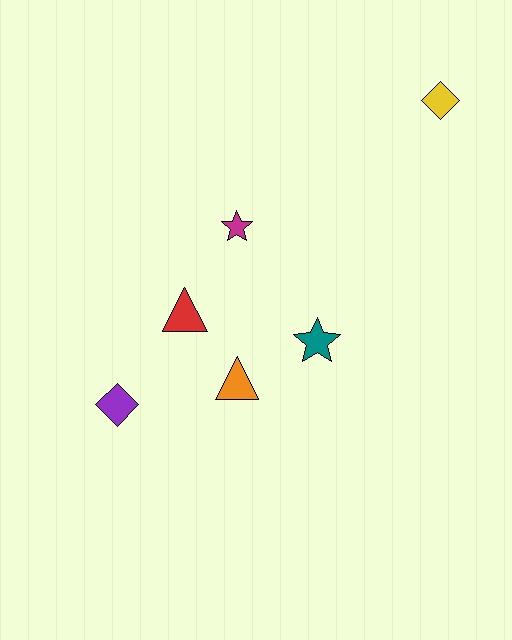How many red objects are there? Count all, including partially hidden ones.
There is 1 red object.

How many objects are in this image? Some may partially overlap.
There are 6 objects.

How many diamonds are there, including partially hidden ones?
There are 2 diamonds.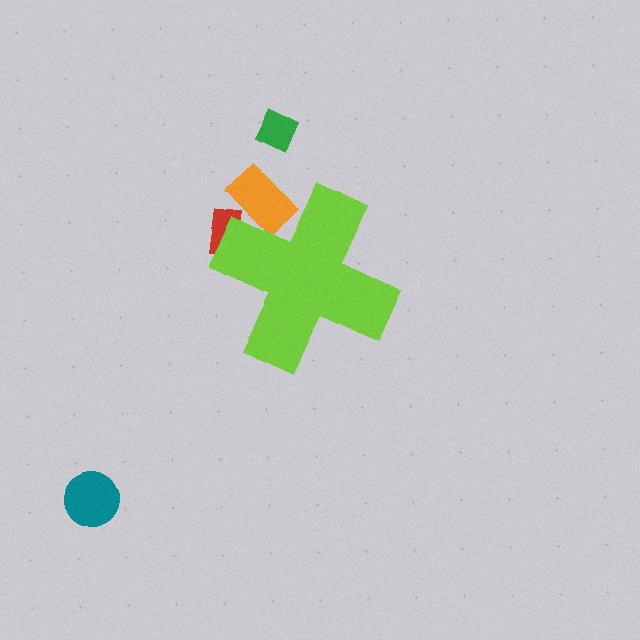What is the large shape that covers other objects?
A lime cross.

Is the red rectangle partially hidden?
Yes, the red rectangle is partially hidden behind the lime cross.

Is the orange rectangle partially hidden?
Yes, the orange rectangle is partially hidden behind the lime cross.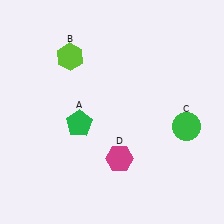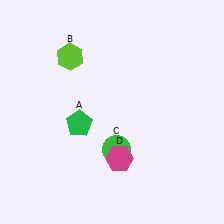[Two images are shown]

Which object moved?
The green circle (C) moved left.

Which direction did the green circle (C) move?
The green circle (C) moved left.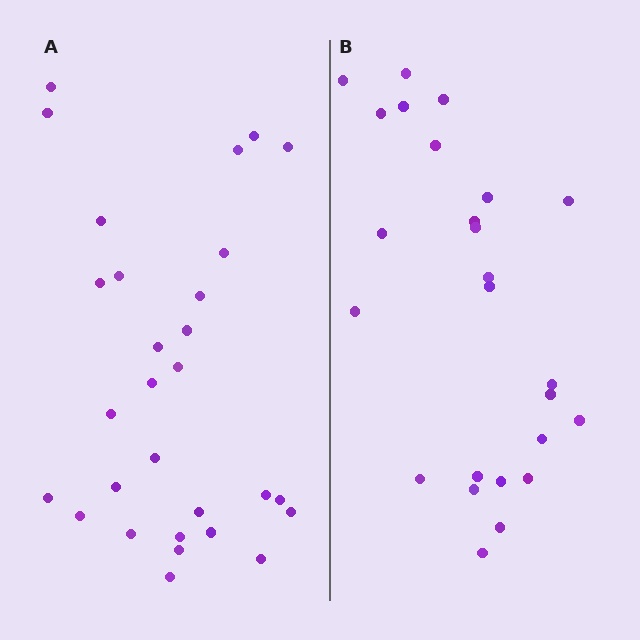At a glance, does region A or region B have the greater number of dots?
Region A (the left region) has more dots.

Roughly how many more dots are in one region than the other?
Region A has about 4 more dots than region B.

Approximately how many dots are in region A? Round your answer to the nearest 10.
About 30 dots. (The exact count is 29, which rounds to 30.)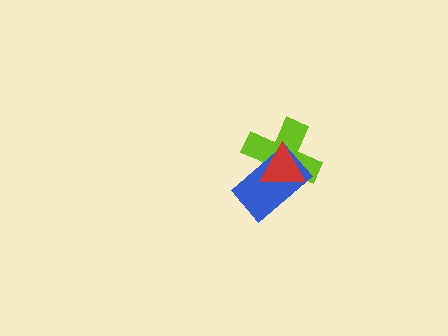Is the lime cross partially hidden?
Yes, it is partially covered by another shape.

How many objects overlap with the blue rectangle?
2 objects overlap with the blue rectangle.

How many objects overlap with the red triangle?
2 objects overlap with the red triangle.